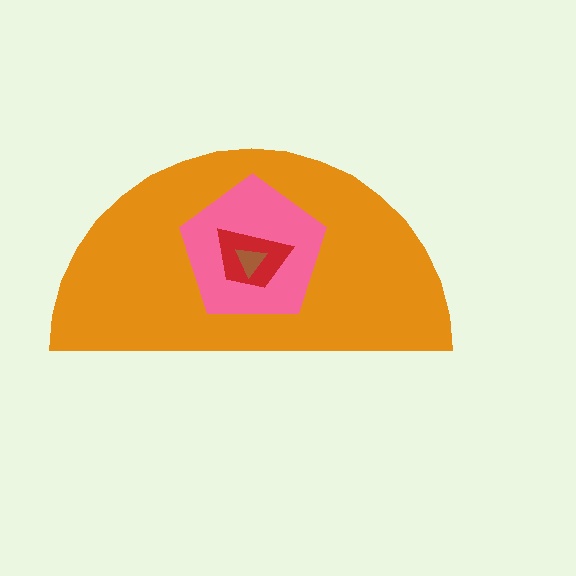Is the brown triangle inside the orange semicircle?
Yes.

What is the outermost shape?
The orange semicircle.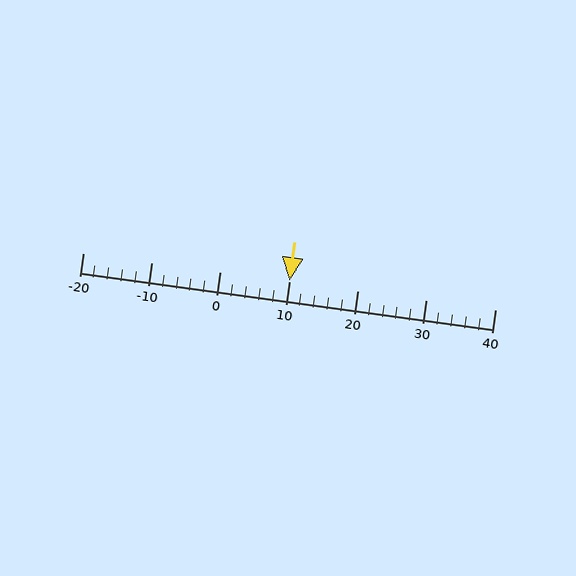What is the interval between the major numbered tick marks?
The major tick marks are spaced 10 units apart.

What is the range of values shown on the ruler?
The ruler shows values from -20 to 40.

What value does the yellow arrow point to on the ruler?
The yellow arrow points to approximately 10.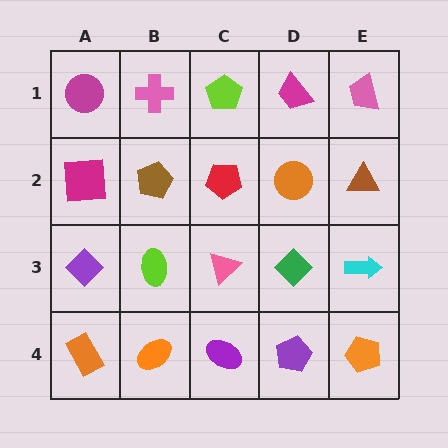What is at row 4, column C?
A purple ellipse.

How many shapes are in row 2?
5 shapes.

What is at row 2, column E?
A brown triangle.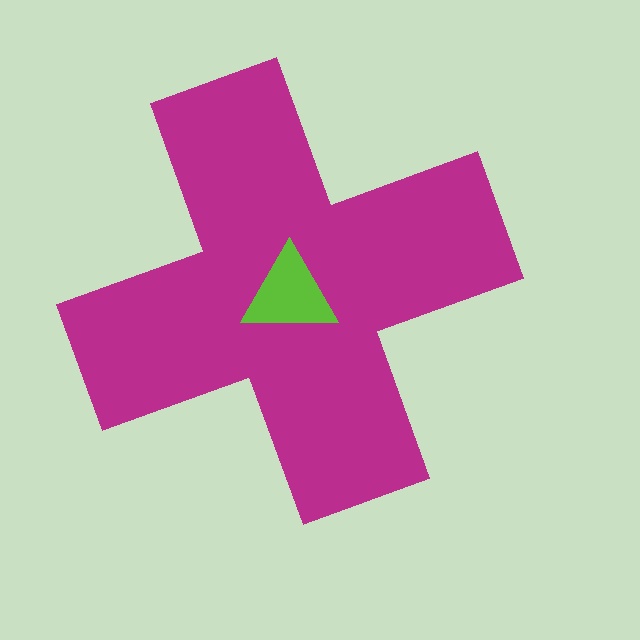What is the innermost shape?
The lime triangle.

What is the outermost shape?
The magenta cross.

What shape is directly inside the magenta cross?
The lime triangle.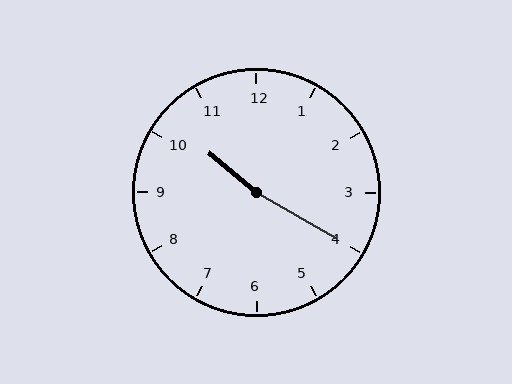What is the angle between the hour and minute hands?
Approximately 170 degrees.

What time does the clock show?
10:20.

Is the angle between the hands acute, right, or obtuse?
It is obtuse.